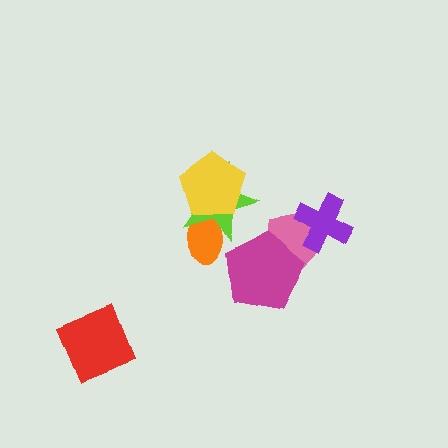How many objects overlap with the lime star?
2 objects overlap with the lime star.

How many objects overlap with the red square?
0 objects overlap with the red square.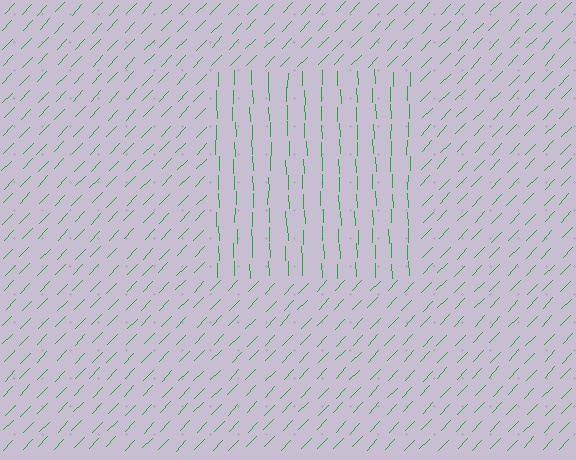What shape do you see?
I see a rectangle.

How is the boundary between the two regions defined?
The boundary is defined purely by a change in line orientation (approximately 45 degrees difference). All lines are the same color and thickness.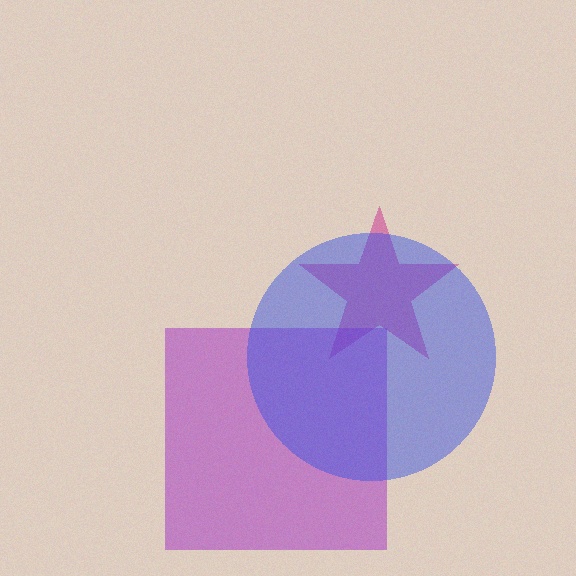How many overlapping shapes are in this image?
There are 3 overlapping shapes in the image.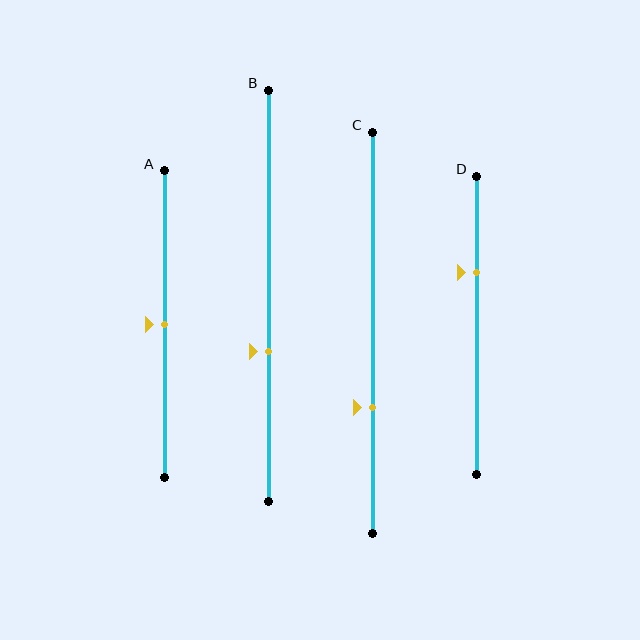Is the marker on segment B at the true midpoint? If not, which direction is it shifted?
No, the marker on segment B is shifted downward by about 13% of the segment length.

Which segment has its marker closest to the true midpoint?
Segment A has its marker closest to the true midpoint.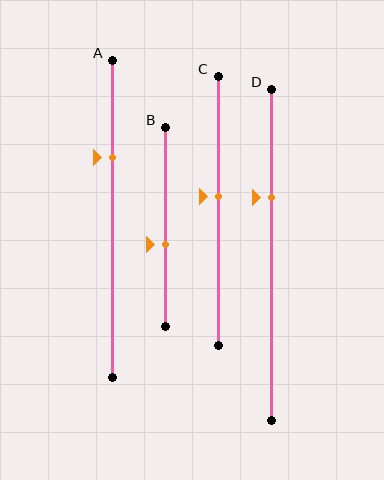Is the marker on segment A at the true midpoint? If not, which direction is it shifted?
No, the marker on segment A is shifted upward by about 19% of the segment length.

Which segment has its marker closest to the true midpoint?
Segment C has its marker closest to the true midpoint.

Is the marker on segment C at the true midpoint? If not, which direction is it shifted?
No, the marker on segment C is shifted upward by about 5% of the segment length.